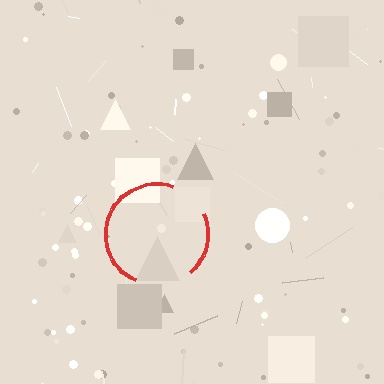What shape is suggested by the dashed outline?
The dashed outline suggests a circle.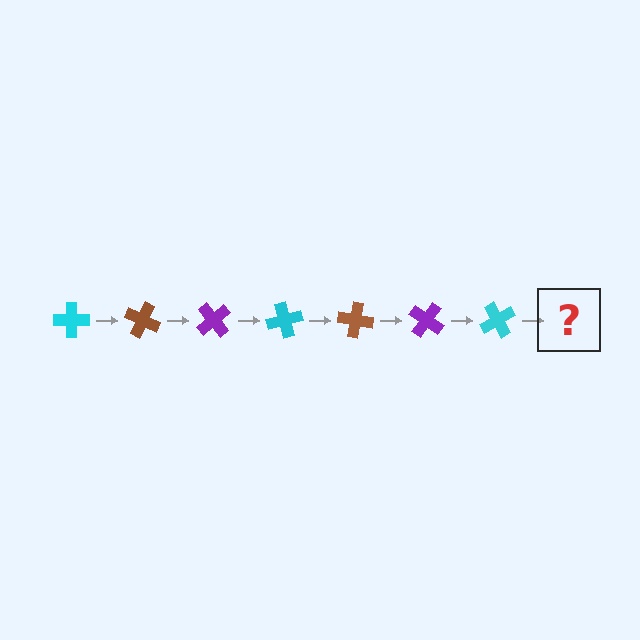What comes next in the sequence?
The next element should be a brown cross, rotated 175 degrees from the start.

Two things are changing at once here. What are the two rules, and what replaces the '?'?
The two rules are that it rotates 25 degrees each step and the color cycles through cyan, brown, and purple. The '?' should be a brown cross, rotated 175 degrees from the start.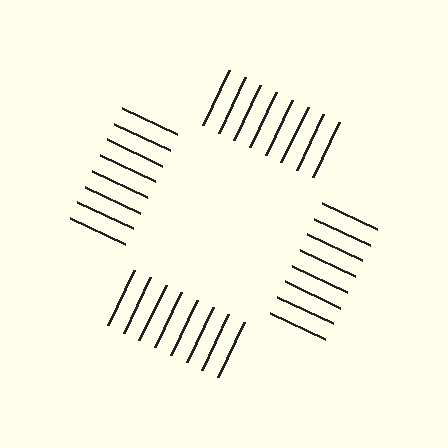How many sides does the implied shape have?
4 sides — the line-ends trace a square.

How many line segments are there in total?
32 — 8 along each of the 4 edges.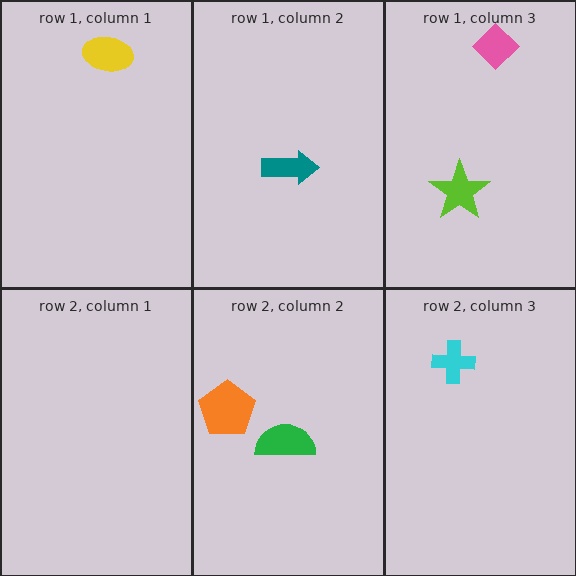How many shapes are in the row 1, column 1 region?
1.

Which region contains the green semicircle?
The row 2, column 2 region.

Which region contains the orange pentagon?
The row 2, column 2 region.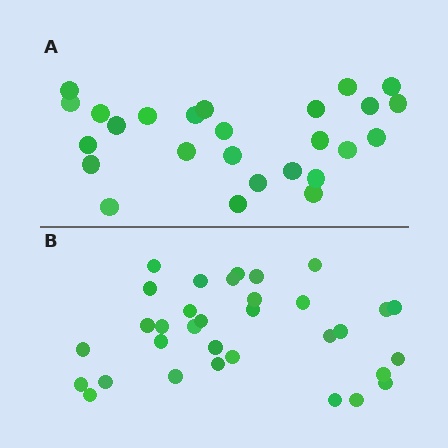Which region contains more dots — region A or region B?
Region B (the bottom region) has more dots.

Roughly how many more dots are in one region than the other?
Region B has roughly 8 or so more dots than region A.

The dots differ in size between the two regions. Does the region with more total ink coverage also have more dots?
No. Region A has more total ink coverage because its dots are larger, but region B actually contains more individual dots. Total area can be misleading — the number of items is what matters here.